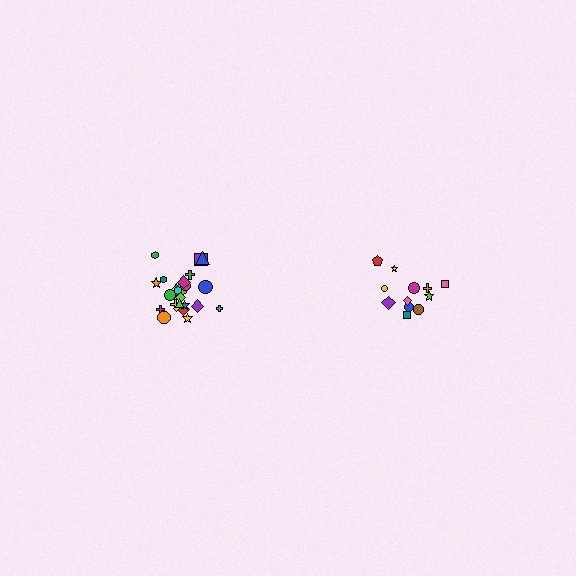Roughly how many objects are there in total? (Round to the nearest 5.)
Roughly 35 objects in total.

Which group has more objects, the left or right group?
The left group.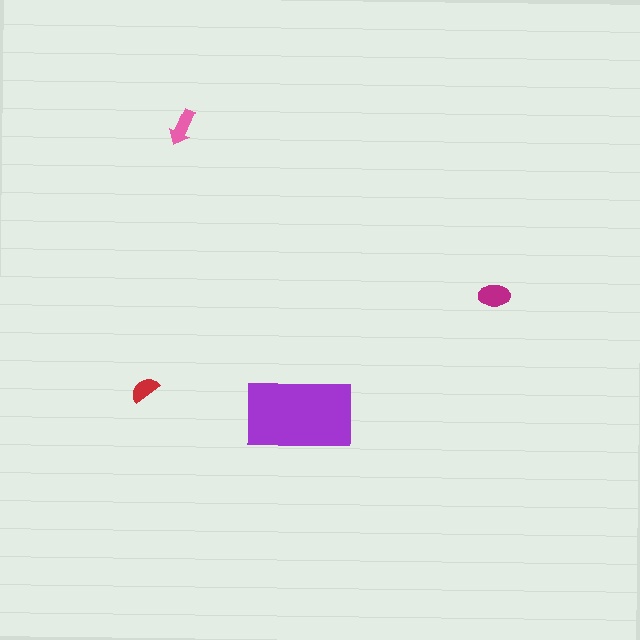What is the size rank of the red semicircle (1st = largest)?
4th.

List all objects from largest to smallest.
The purple rectangle, the magenta ellipse, the pink arrow, the red semicircle.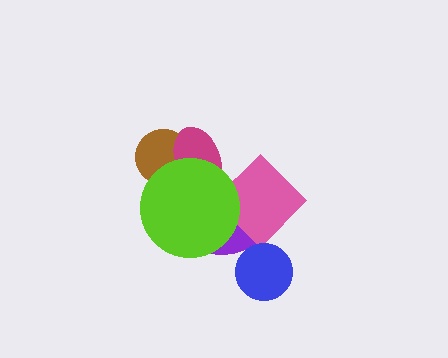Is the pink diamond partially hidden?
Yes, it is partially covered by another shape.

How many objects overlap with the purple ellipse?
3 objects overlap with the purple ellipse.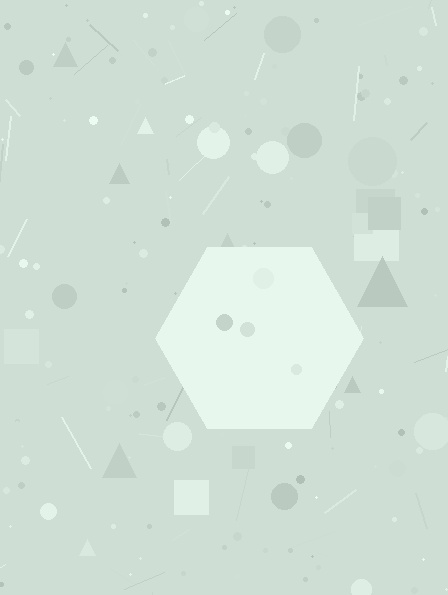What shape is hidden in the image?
A hexagon is hidden in the image.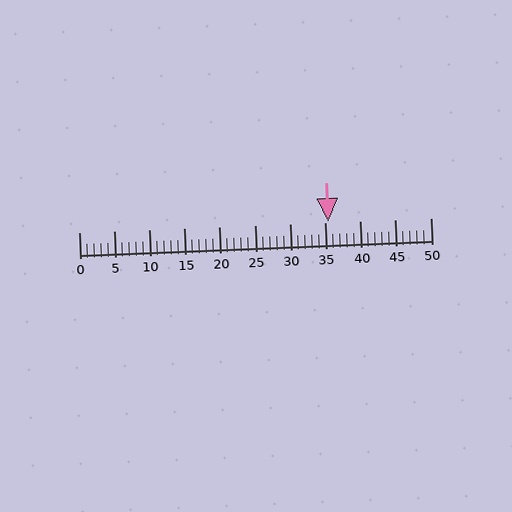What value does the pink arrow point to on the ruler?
The pink arrow points to approximately 35.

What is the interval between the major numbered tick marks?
The major tick marks are spaced 5 units apart.